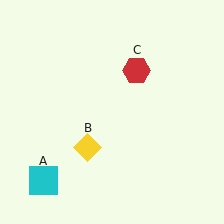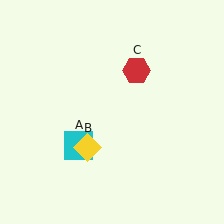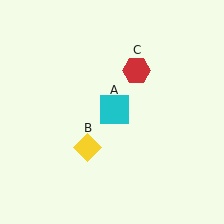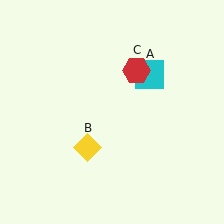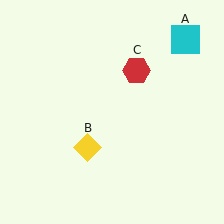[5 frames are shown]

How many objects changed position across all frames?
1 object changed position: cyan square (object A).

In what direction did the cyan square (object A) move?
The cyan square (object A) moved up and to the right.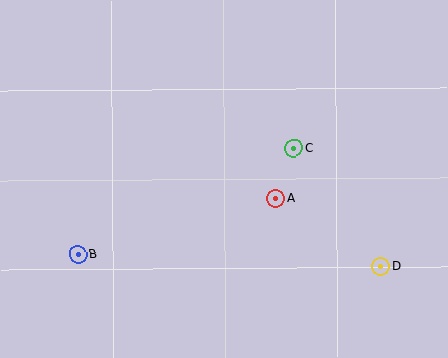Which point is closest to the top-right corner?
Point C is closest to the top-right corner.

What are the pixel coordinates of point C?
Point C is at (294, 148).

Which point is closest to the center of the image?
Point A at (276, 198) is closest to the center.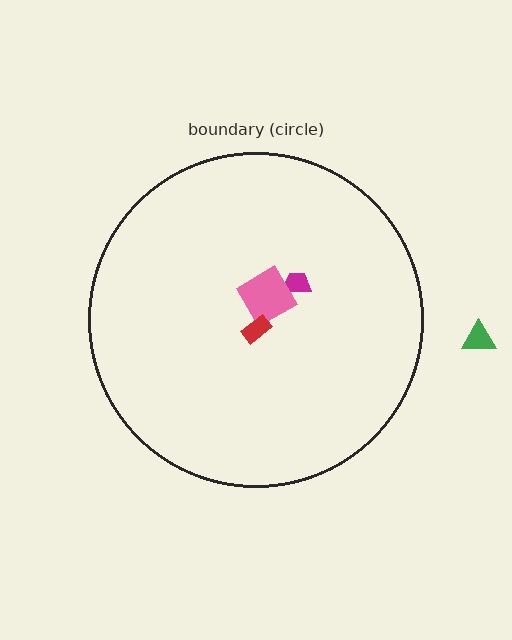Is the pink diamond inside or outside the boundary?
Inside.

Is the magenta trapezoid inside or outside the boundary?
Inside.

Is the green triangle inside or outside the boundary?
Outside.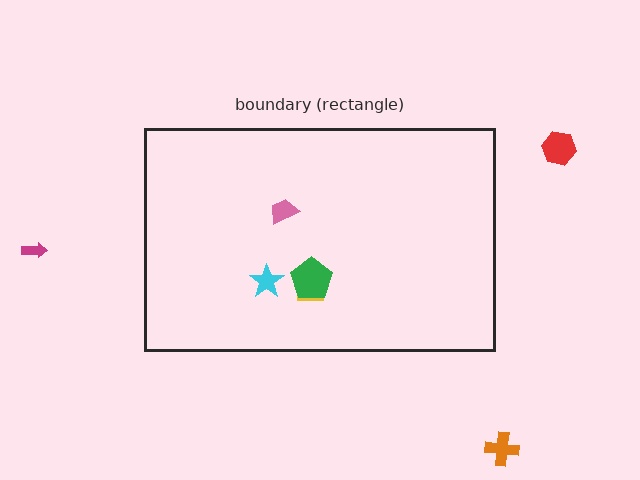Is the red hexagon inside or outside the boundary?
Outside.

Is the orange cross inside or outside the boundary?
Outside.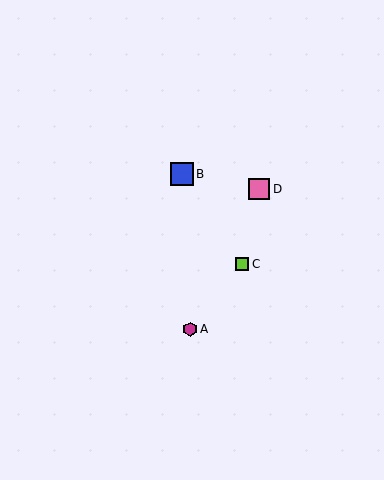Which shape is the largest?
The blue square (labeled B) is the largest.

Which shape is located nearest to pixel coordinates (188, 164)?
The blue square (labeled B) at (182, 174) is nearest to that location.